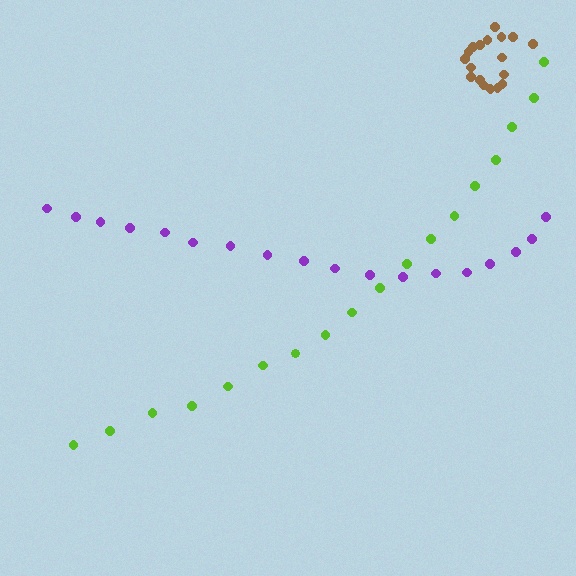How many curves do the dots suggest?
There are 3 distinct paths.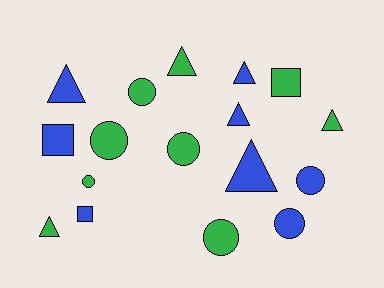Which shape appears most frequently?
Circle, with 7 objects.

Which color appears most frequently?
Green, with 9 objects.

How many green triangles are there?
There are 3 green triangles.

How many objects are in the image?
There are 17 objects.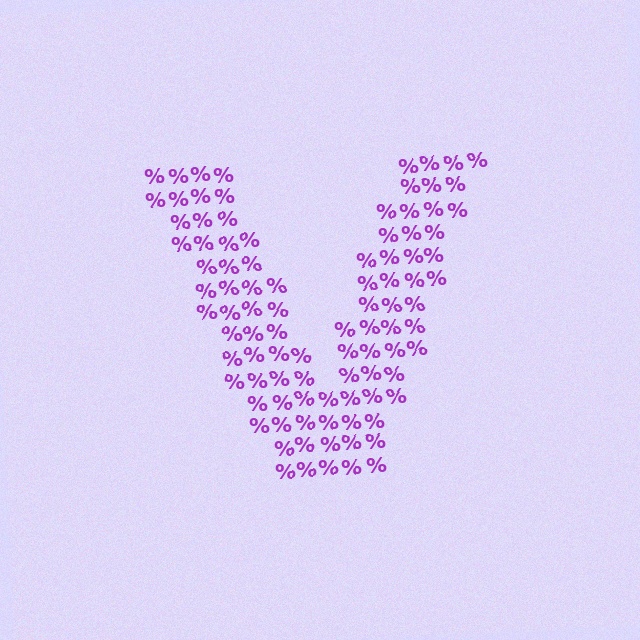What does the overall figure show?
The overall figure shows the letter V.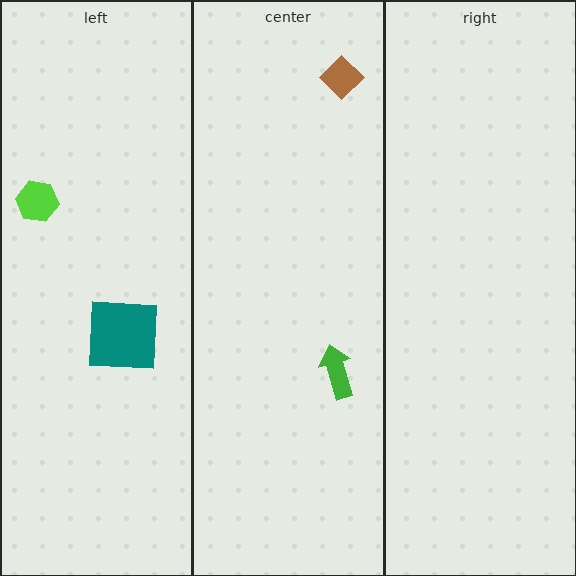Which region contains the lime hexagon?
The left region.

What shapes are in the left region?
The teal square, the lime hexagon.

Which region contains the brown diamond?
The center region.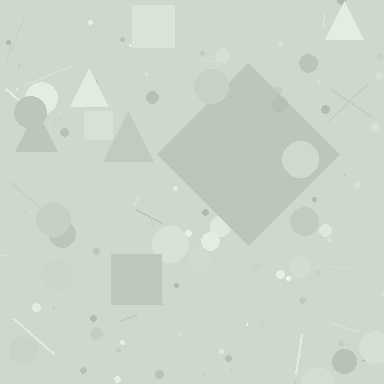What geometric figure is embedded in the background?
A diamond is embedded in the background.